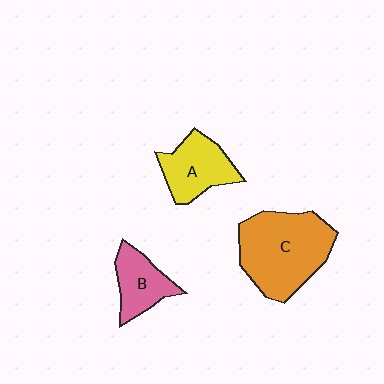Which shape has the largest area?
Shape C (orange).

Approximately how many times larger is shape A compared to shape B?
Approximately 1.2 times.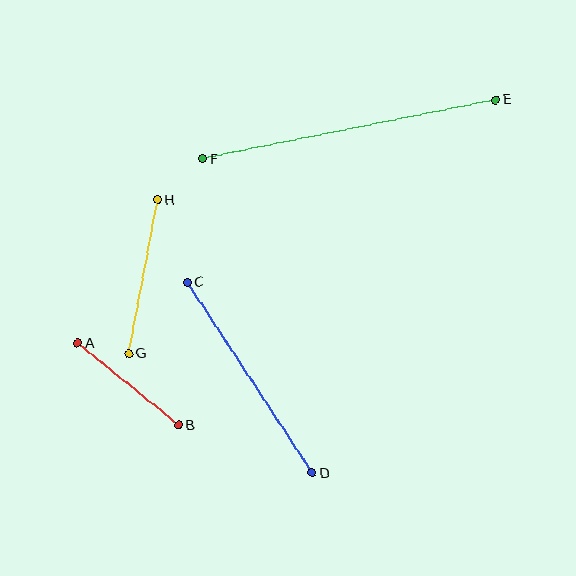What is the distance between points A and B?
The distance is approximately 130 pixels.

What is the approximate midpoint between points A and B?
The midpoint is at approximately (128, 384) pixels.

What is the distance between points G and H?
The distance is approximately 157 pixels.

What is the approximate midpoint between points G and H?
The midpoint is at approximately (143, 277) pixels.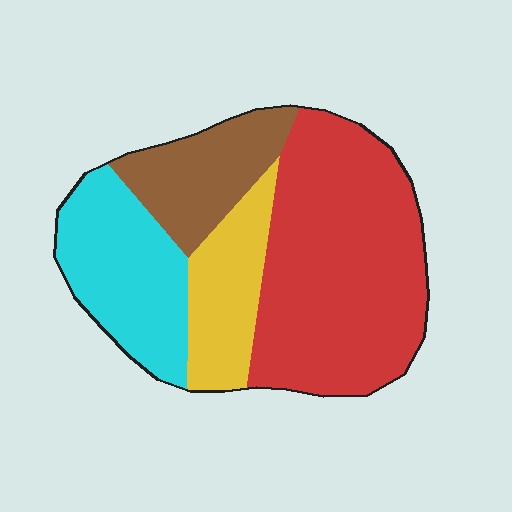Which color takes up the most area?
Red, at roughly 45%.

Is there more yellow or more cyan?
Cyan.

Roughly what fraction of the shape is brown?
Brown covers 16% of the shape.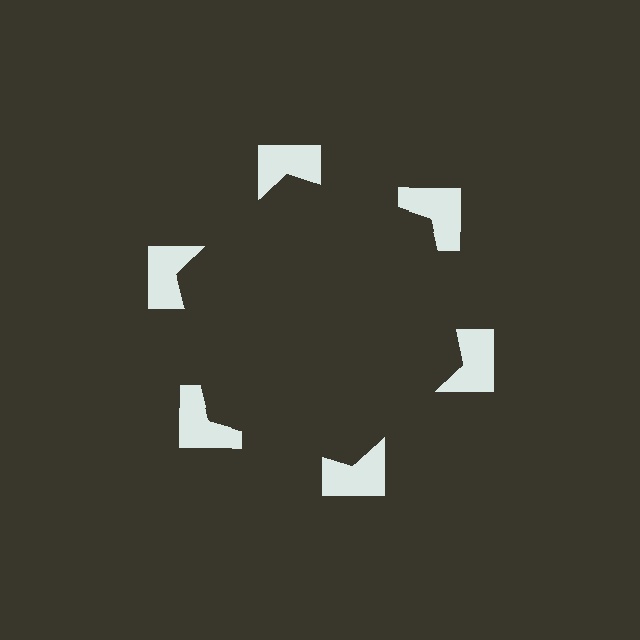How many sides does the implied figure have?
6 sides.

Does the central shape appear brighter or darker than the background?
It typically appears slightly darker than the background, even though no actual brightness change is drawn.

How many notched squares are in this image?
There are 6 — one at each vertex of the illusory hexagon.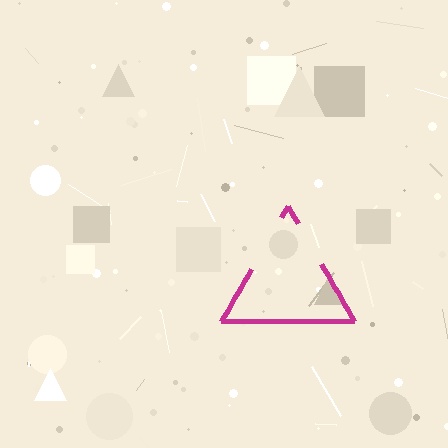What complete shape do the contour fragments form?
The contour fragments form a triangle.